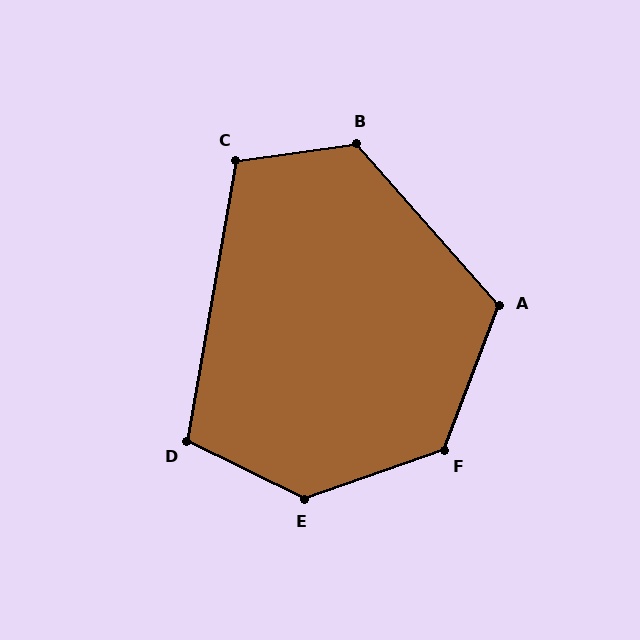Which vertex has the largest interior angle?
E, at approximately 134 degrees.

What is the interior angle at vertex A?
Approximately 118 degrees (obtuse).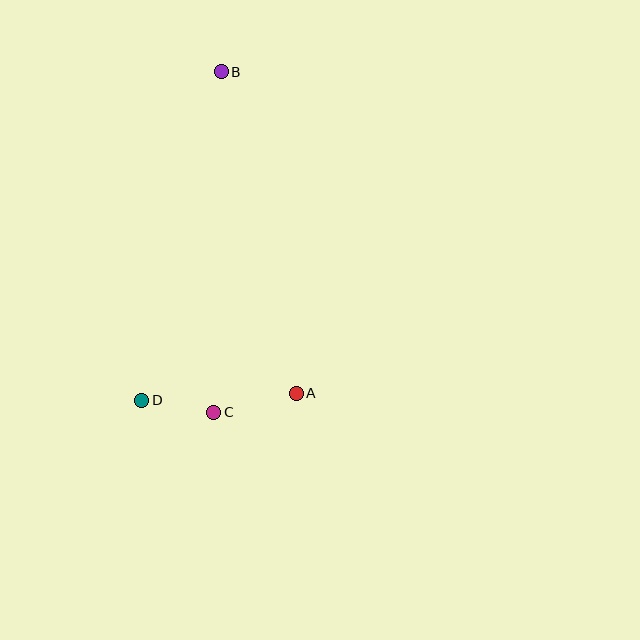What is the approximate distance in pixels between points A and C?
The distance between A and C is approximately 85 pixels.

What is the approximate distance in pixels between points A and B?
The distance between A and B is approximately 330 pixels.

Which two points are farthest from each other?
Points B and C are farthest from each other.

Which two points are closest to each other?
Points C and D are closest to each other.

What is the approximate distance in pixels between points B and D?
The distance between B and D is approximately 338 pixels.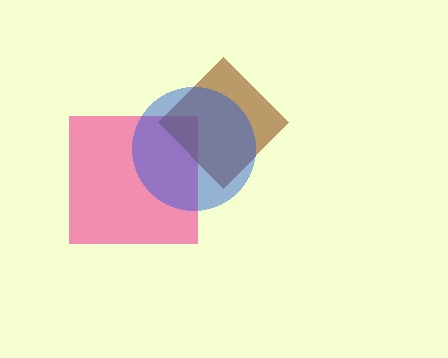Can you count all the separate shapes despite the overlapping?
Yes, there are 3 separate shapes.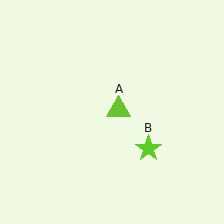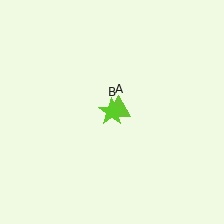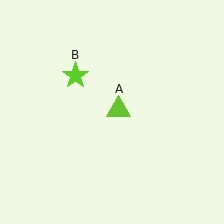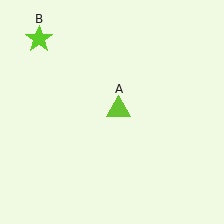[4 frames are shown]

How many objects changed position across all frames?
1 object changed position: lime star (object B).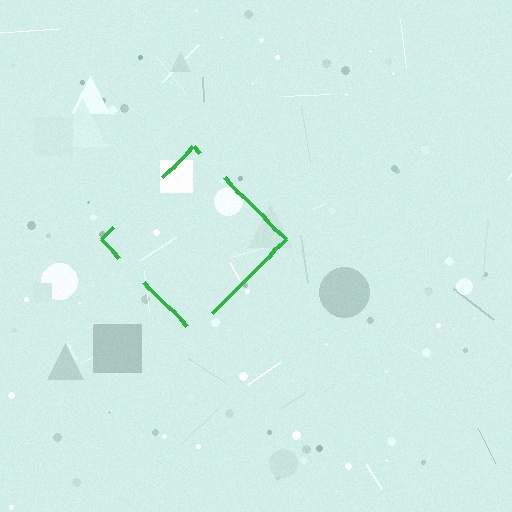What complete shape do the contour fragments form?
The contour fragments form a diamond.